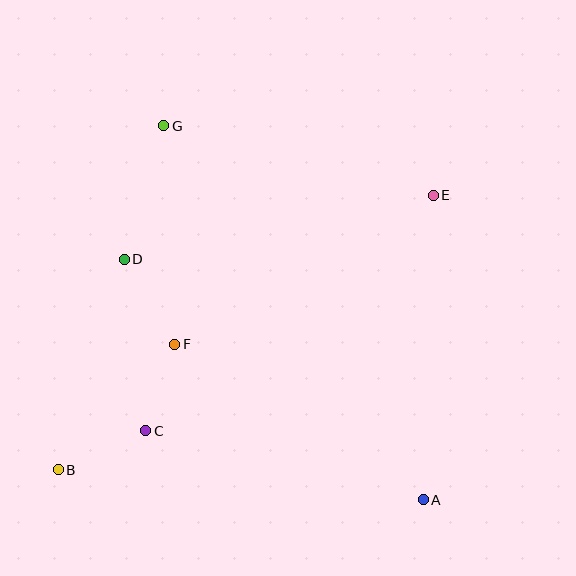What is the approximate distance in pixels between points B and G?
The distance between B and G is approximately 360 pixels.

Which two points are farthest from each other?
Points B and E are farthest from each other.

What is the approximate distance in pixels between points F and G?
The distance between F and G is approximately 218 pixels.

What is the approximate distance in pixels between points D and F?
The distance between D and F is approximately 99 pixels.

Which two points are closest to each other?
Points C and F are closest to each other.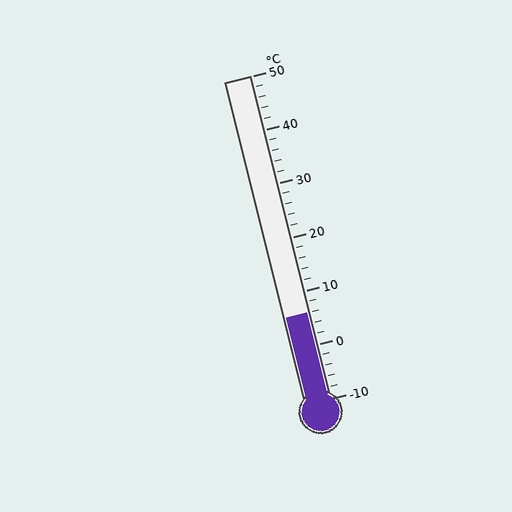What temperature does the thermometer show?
The thermometer shows approximately 6°C.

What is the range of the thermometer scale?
The thermometer scale ranges from -10°C to 50°C.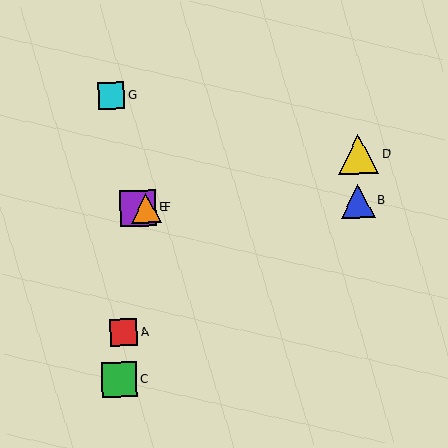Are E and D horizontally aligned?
No, E is at y≈208 and D is at y≈154.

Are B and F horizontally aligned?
Yes, both are at y≈201.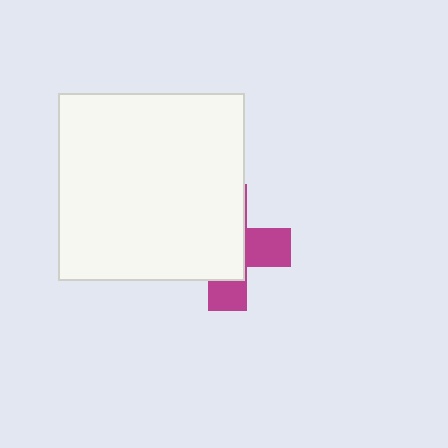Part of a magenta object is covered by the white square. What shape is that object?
It is a cross.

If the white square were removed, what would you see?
You would see the complete magenta cross.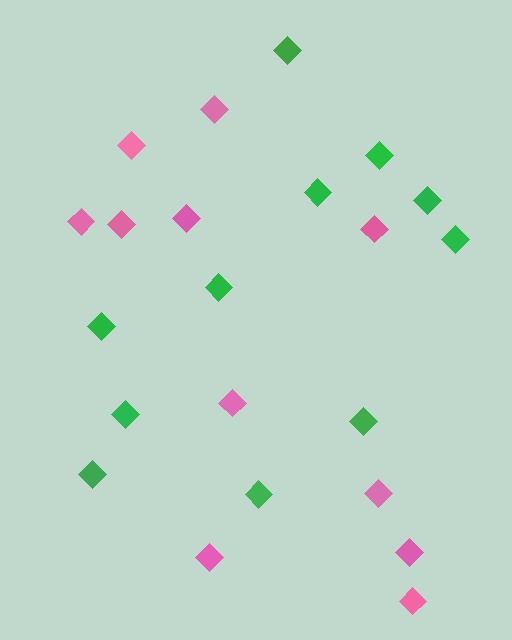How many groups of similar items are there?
There are 2 groups: one group of pink diamonds (11) and one group of green diamonds (11).